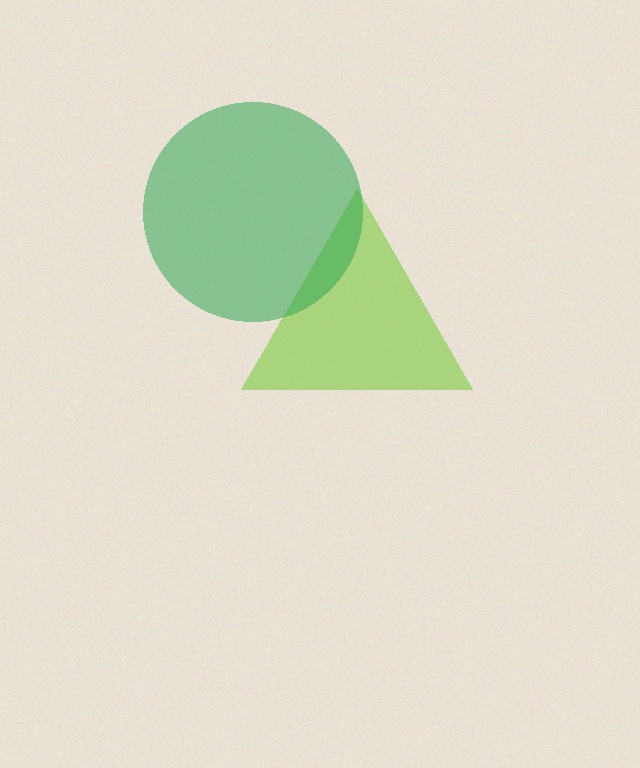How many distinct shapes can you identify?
There are 2 distinct shapes: a lime triangle, a green circle.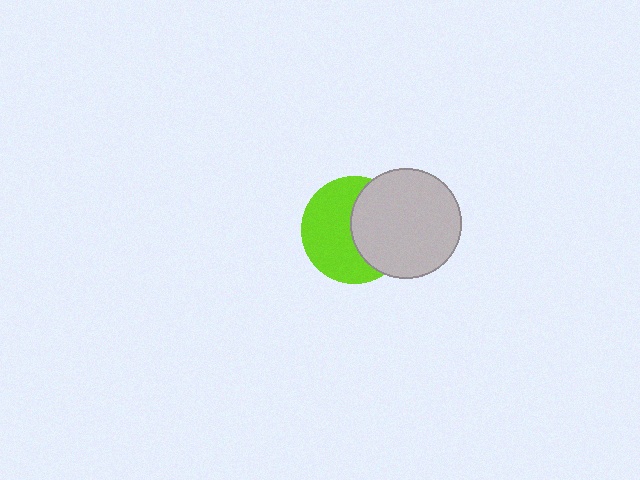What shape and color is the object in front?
The object in front is a light gray circle.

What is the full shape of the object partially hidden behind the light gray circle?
The partially hidden object is a lime circle.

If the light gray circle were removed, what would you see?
You would see the complete lime circle.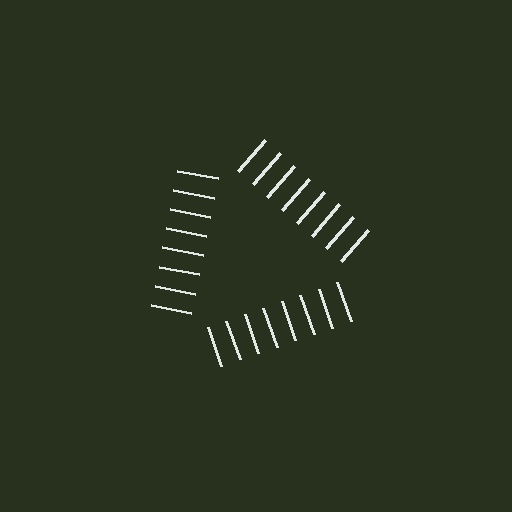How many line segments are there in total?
24 — 8 along each of the 3 edges.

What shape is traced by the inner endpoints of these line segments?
An illusory triangle — the line segments terminate on its edges but no continuous stroke is drawn.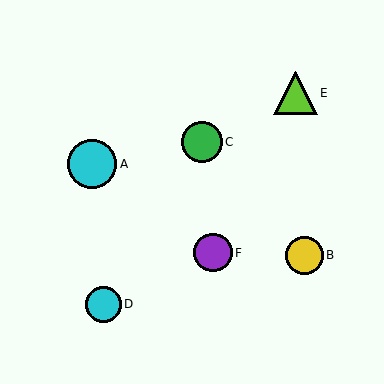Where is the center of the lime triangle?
The center of the lime triangle is at (296, 93).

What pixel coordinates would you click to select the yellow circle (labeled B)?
Click at (304, 255) to select the yellow circle B.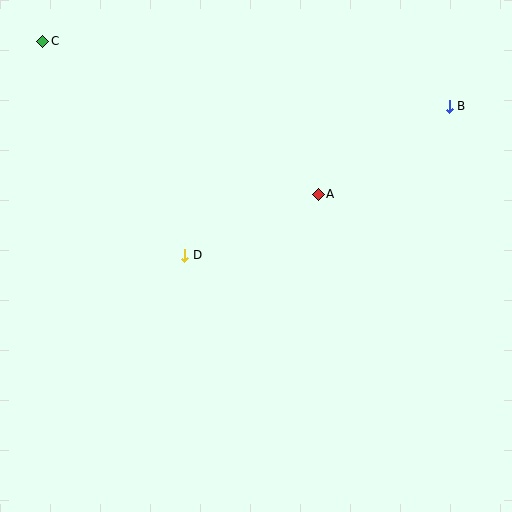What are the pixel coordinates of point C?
Point C is at (43, 41).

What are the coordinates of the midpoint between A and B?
The midpoint between A and B is at (384, 150).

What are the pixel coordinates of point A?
Point A is at (318, 194).